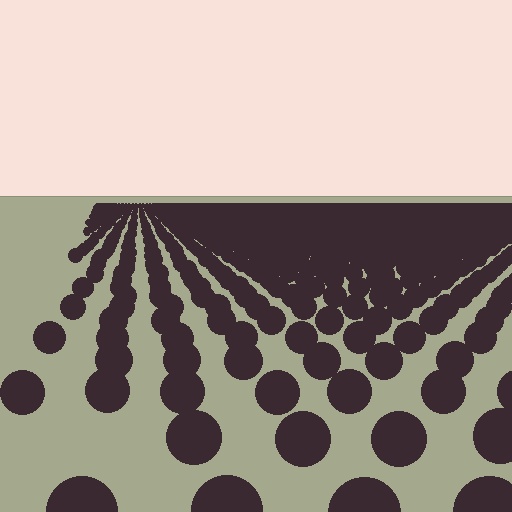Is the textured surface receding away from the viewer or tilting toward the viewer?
The surface is receding away from the viewer. Texture elements get smaller and denser toward the top.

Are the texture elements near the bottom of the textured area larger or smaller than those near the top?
Larger. Near the bottom, elements are closer to the viewer and appear at a bigger on-screen size.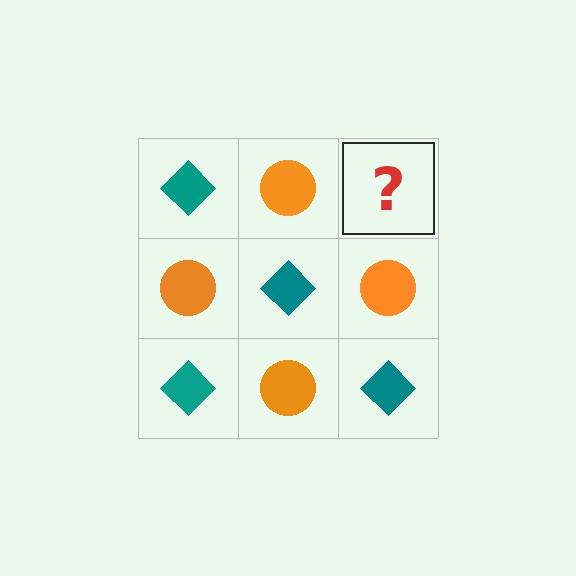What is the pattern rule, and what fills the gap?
The rule is that it alternates teal diamond and orange circle in a checkerboard pattern. The gap should be filled with a teal diamond.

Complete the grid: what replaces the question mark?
The question mark should be replaced with a teal diamond.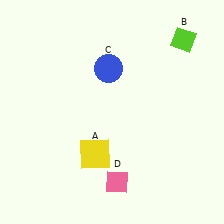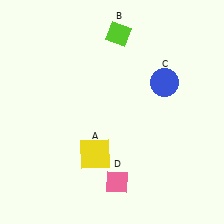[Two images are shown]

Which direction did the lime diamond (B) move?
The lime diamond (B) moved left.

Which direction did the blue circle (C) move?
The blue circle (C) moved right.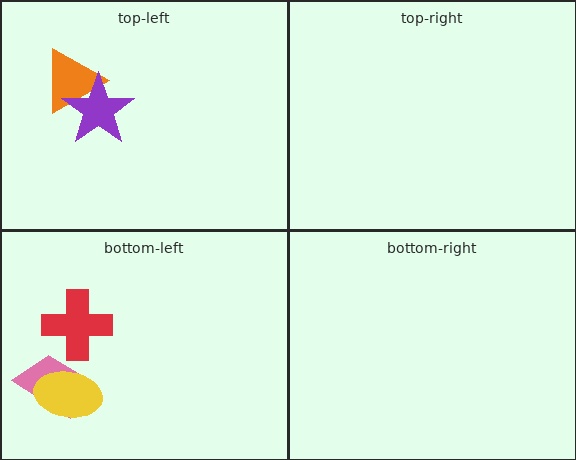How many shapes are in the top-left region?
2.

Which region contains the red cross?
The bottom-left region.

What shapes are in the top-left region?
The orange triangle, the purple star.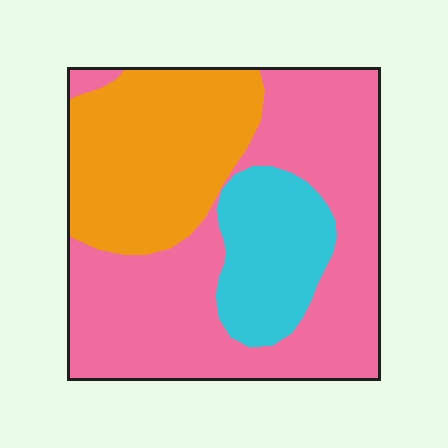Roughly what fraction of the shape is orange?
Orange covers 30% of the shape.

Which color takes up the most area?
Pink, at roughly 55%.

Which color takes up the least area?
Cyan, at roughly 15%.